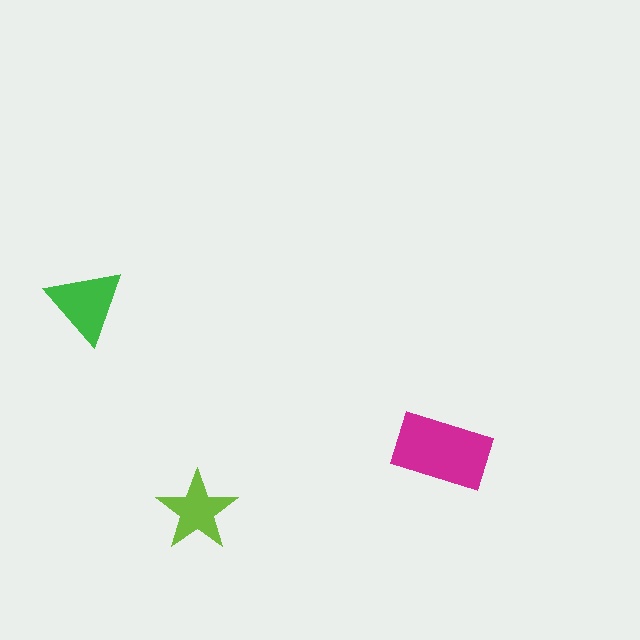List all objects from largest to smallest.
The magenta rectangle, the green triangle, the lime star.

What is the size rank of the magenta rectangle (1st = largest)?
1st.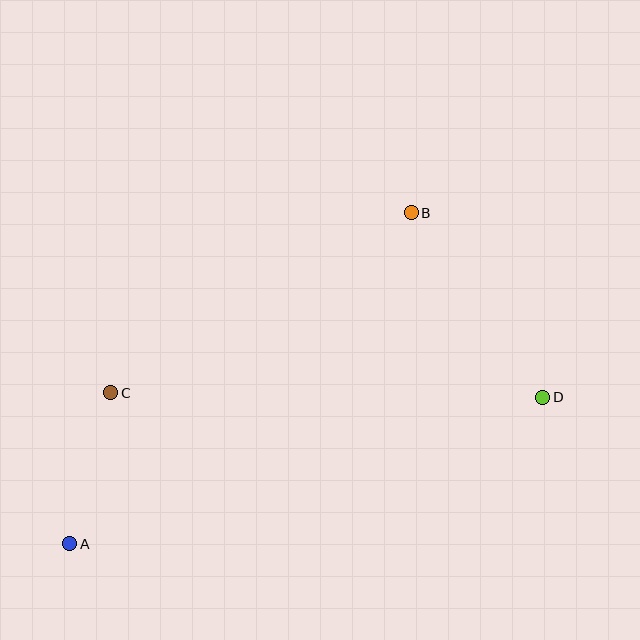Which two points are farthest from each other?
Points A and D are farthest from each other.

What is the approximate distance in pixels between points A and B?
The distance between A and B is approximately 476 pixels.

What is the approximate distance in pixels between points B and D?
The distance between B and D is approximately 227 pixels.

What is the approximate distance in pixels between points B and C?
The distance between B and C is approximately 350 pixels.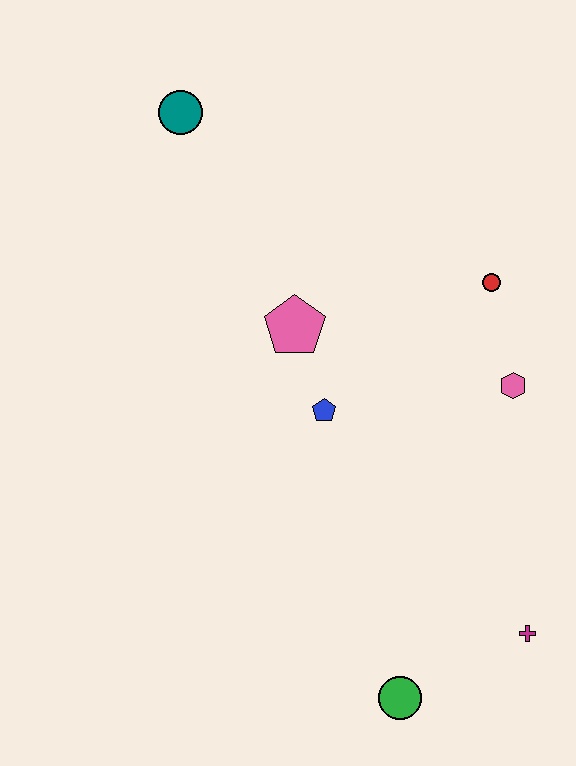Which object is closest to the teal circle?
The pink pentagon is closest to the teal circle.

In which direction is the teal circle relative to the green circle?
The teal circle is above the green circle.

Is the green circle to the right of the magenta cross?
No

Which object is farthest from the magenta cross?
The teal circle is farthest from the magenta cross.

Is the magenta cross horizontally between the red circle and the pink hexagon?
No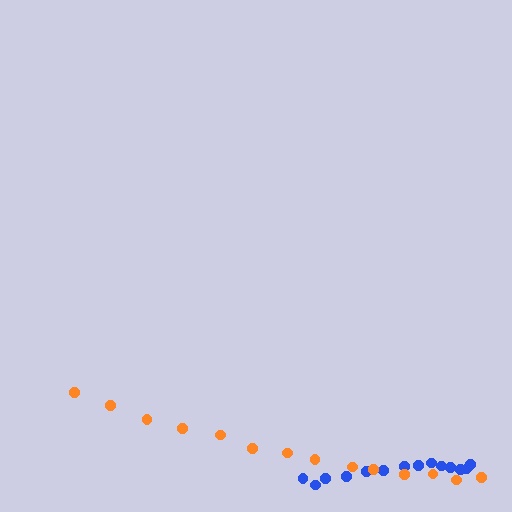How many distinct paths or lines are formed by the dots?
There are 2 distinct paths.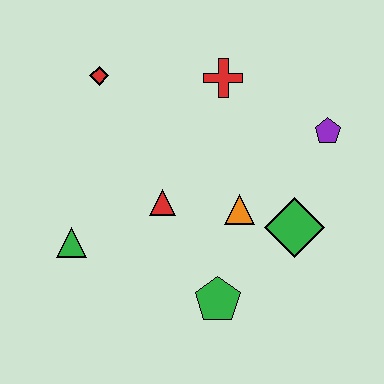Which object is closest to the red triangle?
The orange triangle is closest to the red triangle.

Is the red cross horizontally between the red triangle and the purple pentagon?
Yes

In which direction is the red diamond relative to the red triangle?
The red diamond is above the red triangle.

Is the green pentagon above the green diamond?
No